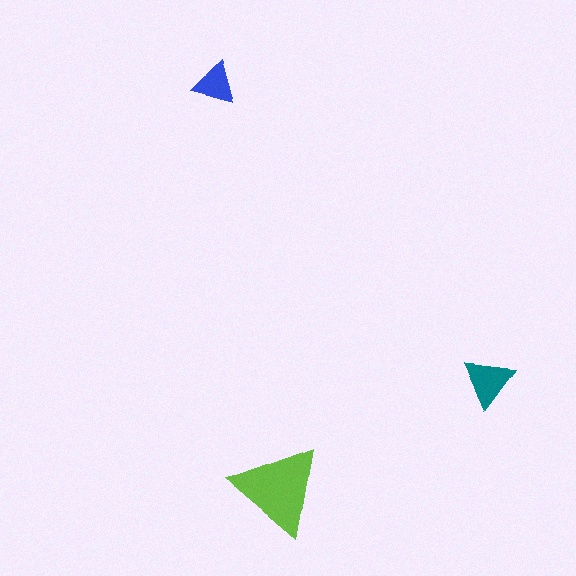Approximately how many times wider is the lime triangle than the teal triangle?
About 2 times wider.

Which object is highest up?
The blue triangle is topmost.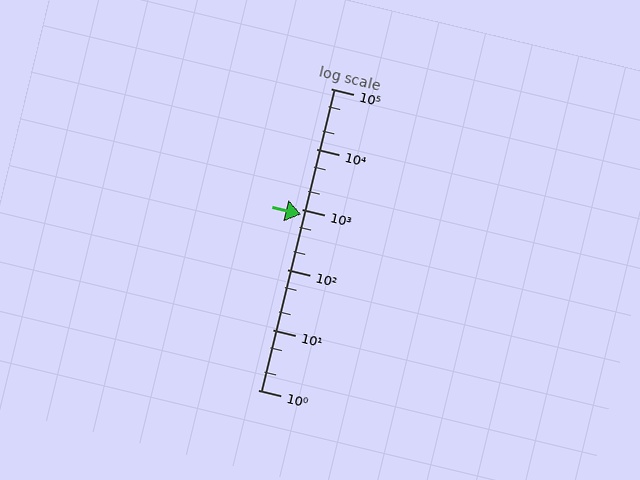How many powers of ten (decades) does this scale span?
The scale spans 5 decades, from 1 to 100000.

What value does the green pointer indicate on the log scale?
The pointer indicates approximately 830.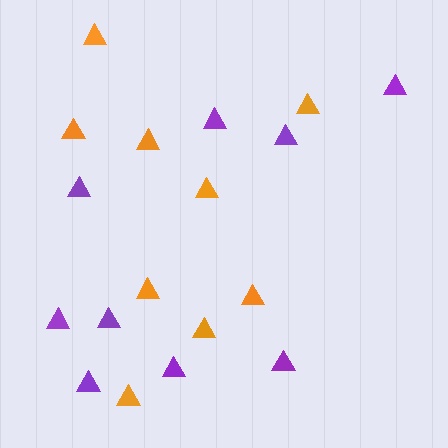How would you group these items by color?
There are 2 groups: one group of purple triangles (9) and one group of orange triangles (9).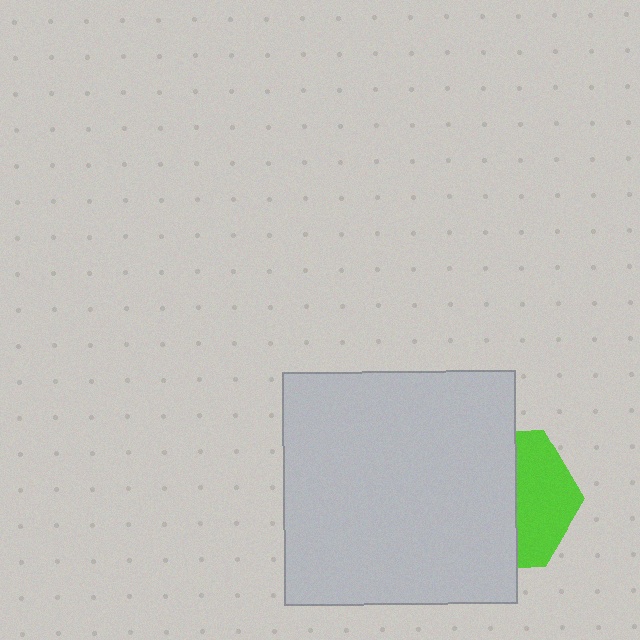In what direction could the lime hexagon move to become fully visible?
The lime hexagon could move right. That would shift it out from behind the light gray square entirely.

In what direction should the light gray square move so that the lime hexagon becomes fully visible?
The light gray square should move left. That is the shortest direction to clear the overlap and leave the lime hexagon fully visible.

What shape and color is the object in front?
The object in front is a light gray square.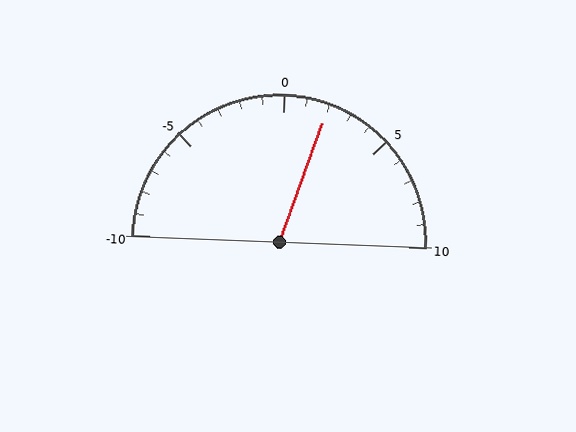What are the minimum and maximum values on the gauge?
The gauge ranges from -10 to 10.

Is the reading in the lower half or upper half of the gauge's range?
The reading is in the upper half of the range (-10 to 10).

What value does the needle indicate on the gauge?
The needle indicates approximately 2.